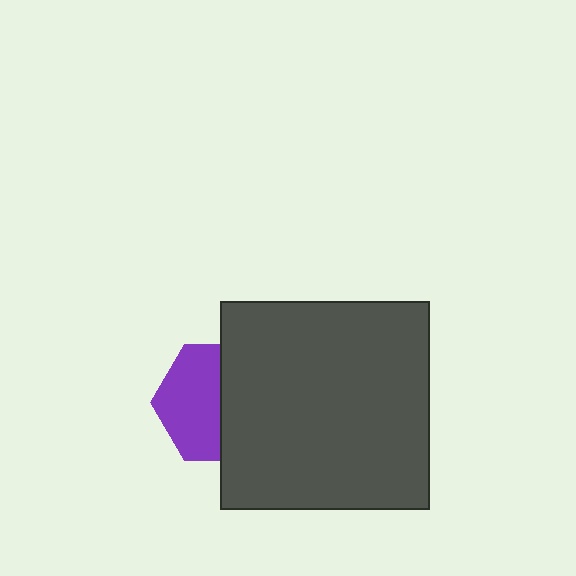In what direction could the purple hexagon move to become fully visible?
The purple hexagon could move left. That would shift it out from behind the dark gray rectangle entirely.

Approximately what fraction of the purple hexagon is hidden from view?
Roughly 48% of the purple hexagon is hidden behind the dark gray rectangle.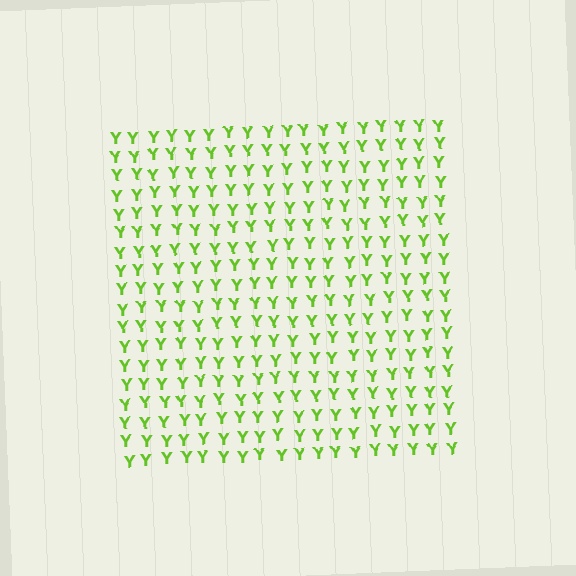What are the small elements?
The small elements are letter Y's.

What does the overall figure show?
The overall figure shows a square.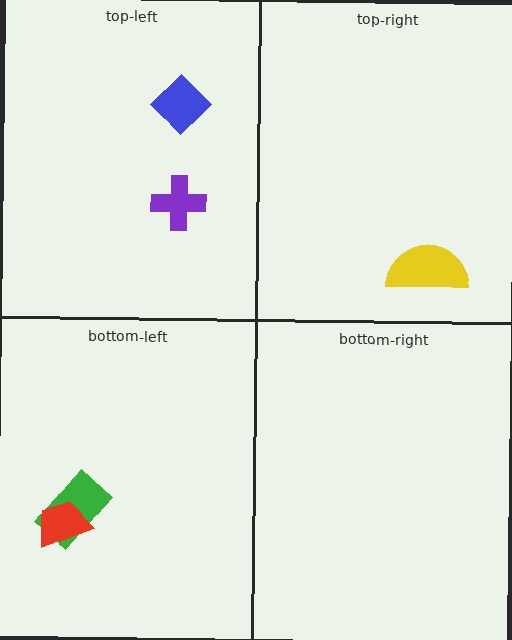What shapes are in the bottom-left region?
The green rectangle, the red trapezoid.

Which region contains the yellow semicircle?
The top-right region.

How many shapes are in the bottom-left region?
2.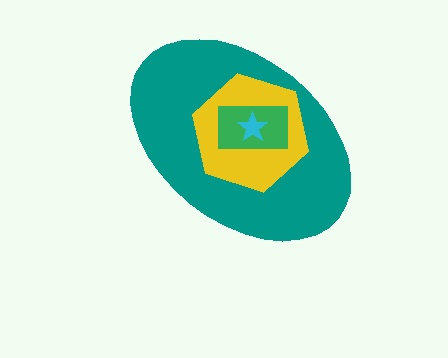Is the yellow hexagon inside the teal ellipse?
Yes.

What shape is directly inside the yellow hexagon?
The green rectangle.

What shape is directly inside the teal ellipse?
The yellow hexagon.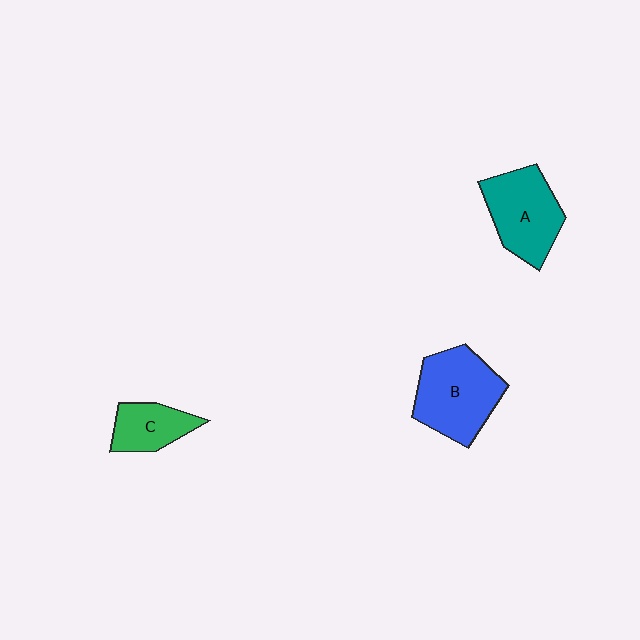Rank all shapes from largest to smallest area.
From largest to smallest: B (blue), A (teal), C (green).